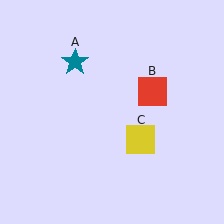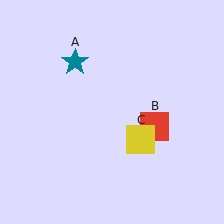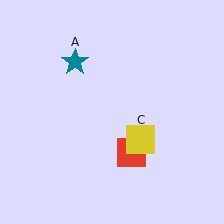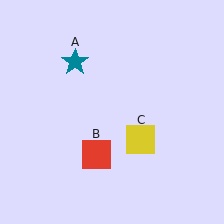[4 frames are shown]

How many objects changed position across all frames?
1 object changed position: red square (object B).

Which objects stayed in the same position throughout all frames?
Teal star (object A) and yellow square (object C) remained stationary.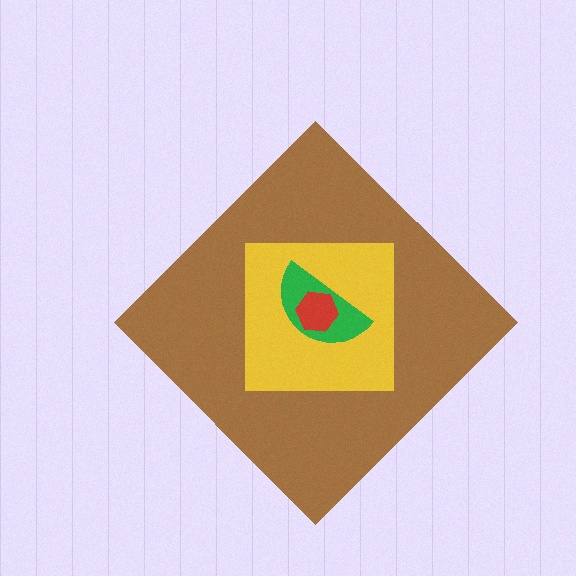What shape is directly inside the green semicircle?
The red hexagon.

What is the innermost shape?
The red hexagon.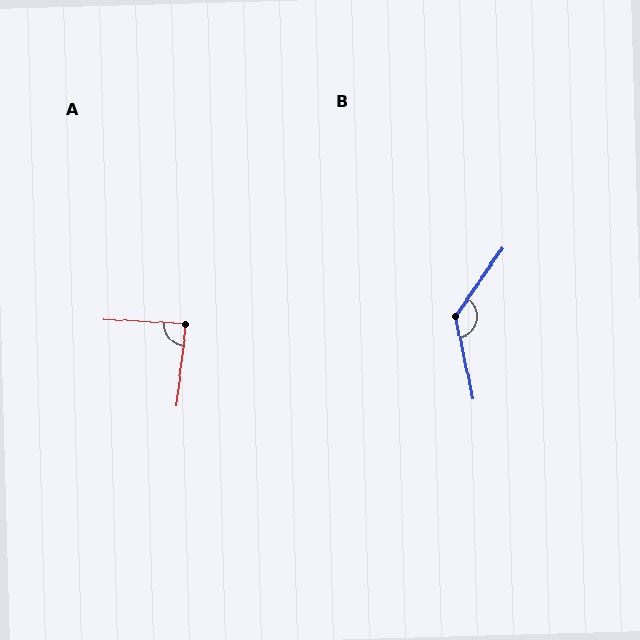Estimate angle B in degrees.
Approximately 133 degrees.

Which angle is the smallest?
A, at approximately 87 degrees.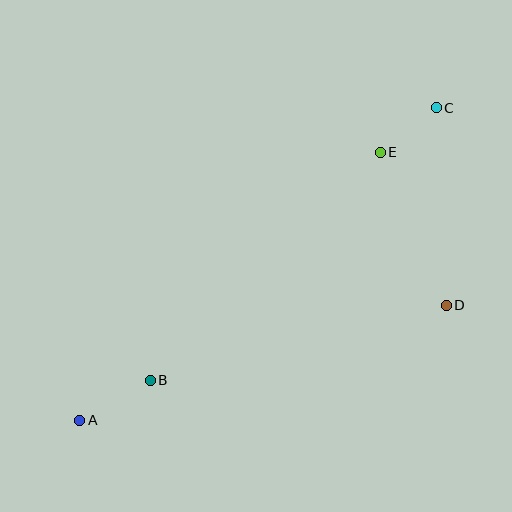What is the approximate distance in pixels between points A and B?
The distance between A and B is approximately 81 pixels.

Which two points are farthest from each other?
Points A and C are farthest from each other.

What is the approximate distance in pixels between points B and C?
The distance between B and C is approximately 395 pixels.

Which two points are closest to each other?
Points C and E are closest to each other.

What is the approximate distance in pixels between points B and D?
The distance between B and D is approximately 305 pixels.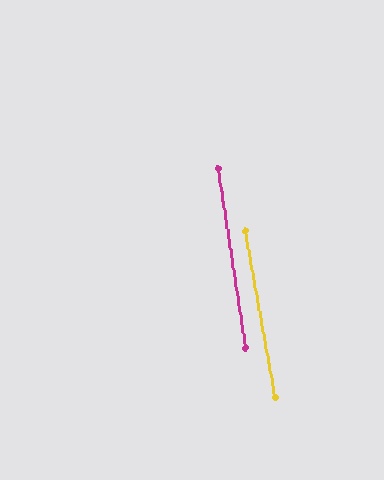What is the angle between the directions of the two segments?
Approximately 1 degree.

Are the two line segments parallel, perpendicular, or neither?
Parallel — their directions differ by only 1.4°.